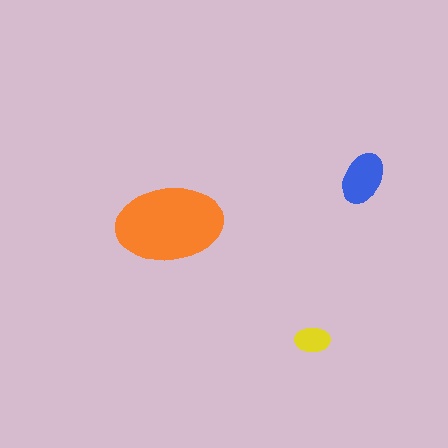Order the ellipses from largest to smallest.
the orange one, the blue one, the yellow one.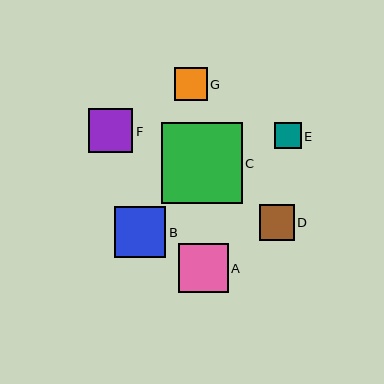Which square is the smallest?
Square E is the smallest with a size of approximately 26 pixels.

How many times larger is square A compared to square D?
Square A is approximately 1.4 times the size of square D.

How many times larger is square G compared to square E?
Square G is approximately 1.2 times the size of square E.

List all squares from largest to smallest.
From largest to smallest: C, B, A, F, D, G, E.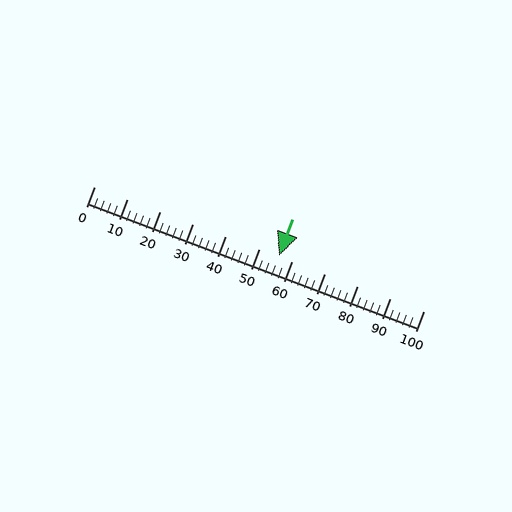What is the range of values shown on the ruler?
The ruler shows values from 0 to 100.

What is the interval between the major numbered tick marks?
The major tick marks are spaced 10 units apart.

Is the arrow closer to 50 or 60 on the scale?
The arrow is closer to 60.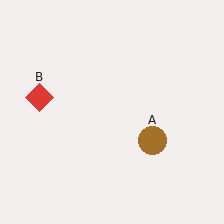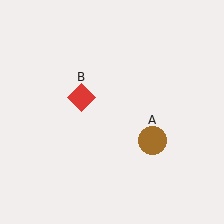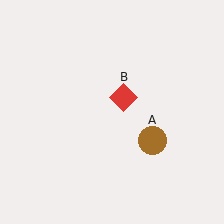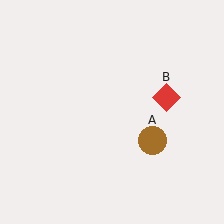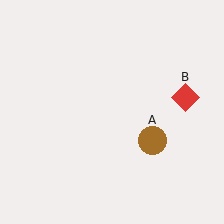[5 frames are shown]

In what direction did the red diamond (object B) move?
The red diamond (object B) moved right.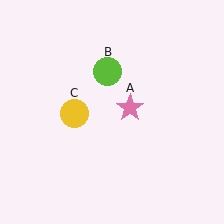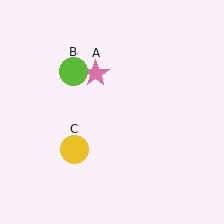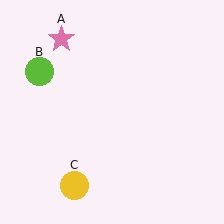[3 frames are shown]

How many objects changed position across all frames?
3 objects changed position: pink star (object A), lime circle (object B), yellow circle (object C).